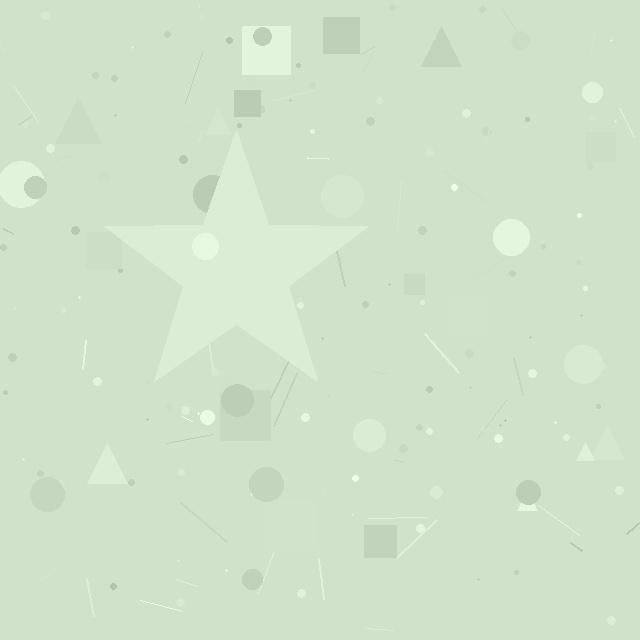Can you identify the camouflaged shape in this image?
The camouflaged shape is a star.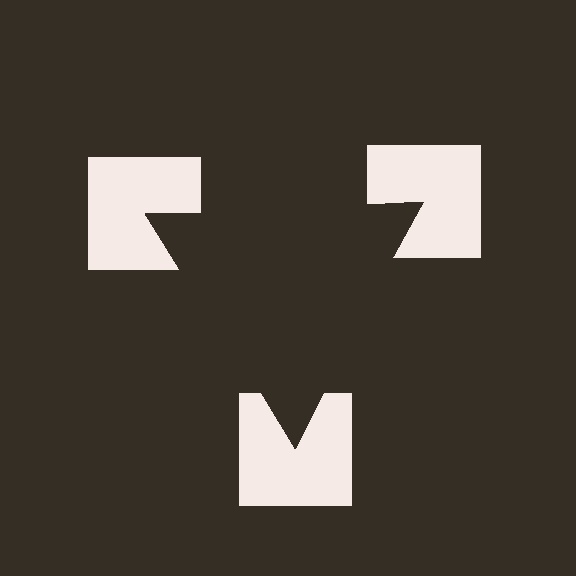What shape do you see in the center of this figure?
An illusory triangle — its edges are inferred from the aligned wedge cuts in the notched squares, not physically drawn.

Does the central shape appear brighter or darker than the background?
It typically appears slightly darker than the background, even though no actual brightness change is drawn.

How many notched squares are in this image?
There are 3 — one at each vertex of the illusory triangle.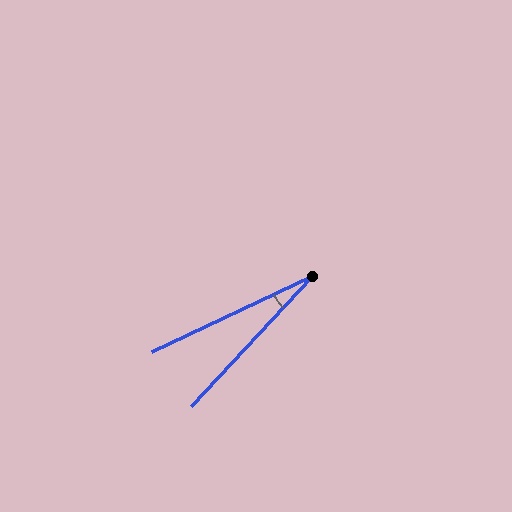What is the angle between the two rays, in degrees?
Approximately 22 degrees.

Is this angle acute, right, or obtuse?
It is acute.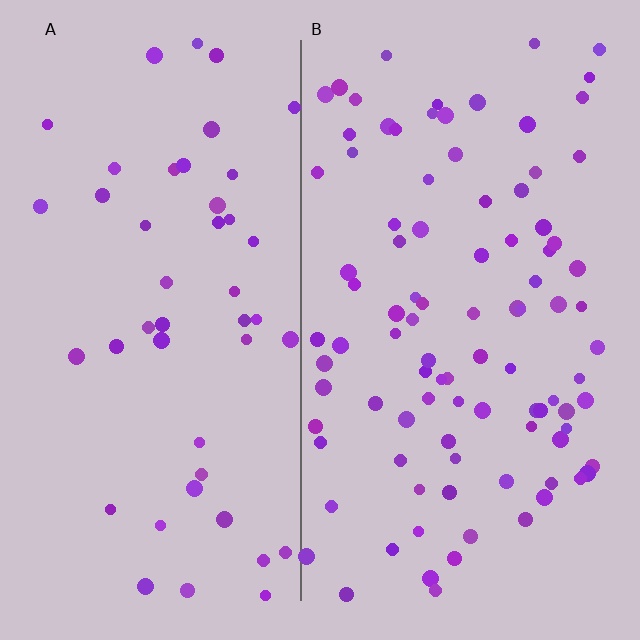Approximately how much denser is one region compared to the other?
Approximately 2.1× — region B over region A.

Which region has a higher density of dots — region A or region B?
B (the right).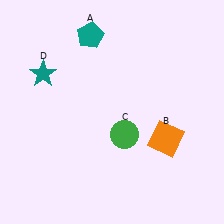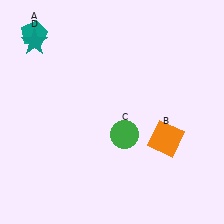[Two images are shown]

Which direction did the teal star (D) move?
The teal star (D) moved up.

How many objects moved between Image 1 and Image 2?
2 objects moved between the two images.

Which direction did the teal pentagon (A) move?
The teal pentagon (A) moved left.